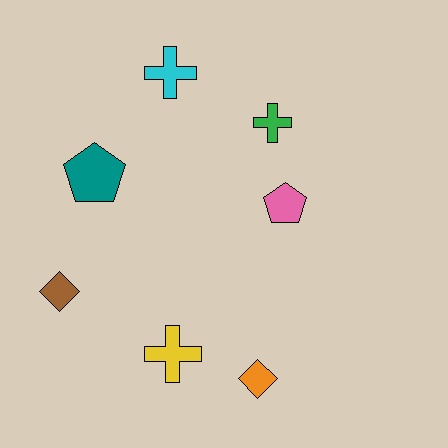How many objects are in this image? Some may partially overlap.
There are 7 objects.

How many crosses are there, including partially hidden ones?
There are 3 crosses.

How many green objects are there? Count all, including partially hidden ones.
There is 1 green object.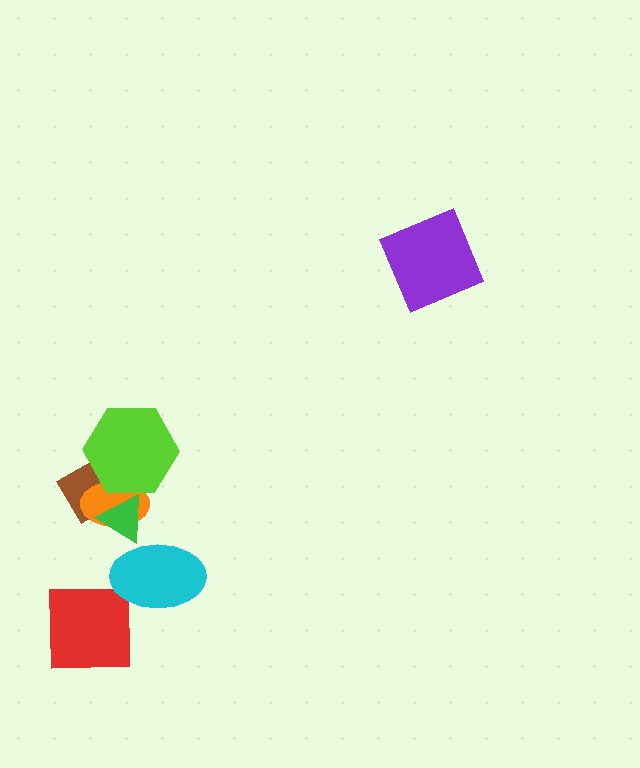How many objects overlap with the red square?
0 objects overlap with the red square.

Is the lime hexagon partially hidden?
No, no other shape covers it.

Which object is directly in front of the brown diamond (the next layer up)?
The orange ellipse is directly in front of the brown diamond.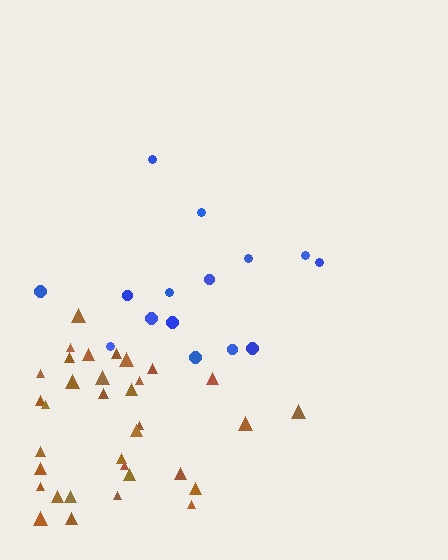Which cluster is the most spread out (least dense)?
Blue.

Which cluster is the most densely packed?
Brown.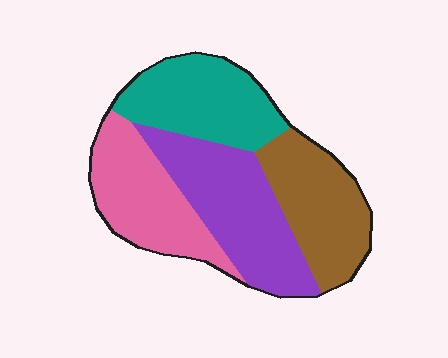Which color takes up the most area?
Purple, at roughly 30%.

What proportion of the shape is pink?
Pink takes up less than a quarter of the shape.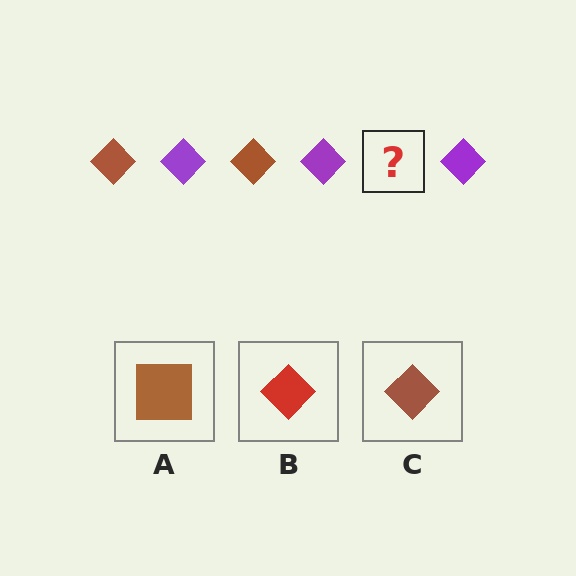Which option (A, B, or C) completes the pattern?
C.